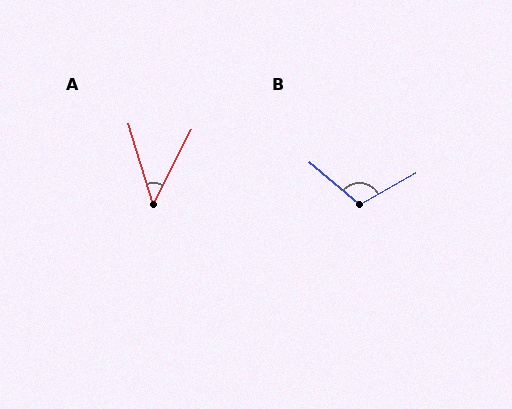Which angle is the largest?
B, at approximately 110 degrees.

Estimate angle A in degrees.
Approximately 44 degrees.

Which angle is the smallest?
A, at approximately 44 degrees.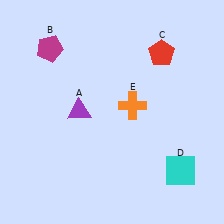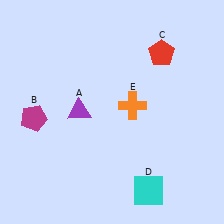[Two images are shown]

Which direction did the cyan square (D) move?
The cyan square (D) moved left.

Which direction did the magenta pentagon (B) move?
The magenta pentagon (B) moved down.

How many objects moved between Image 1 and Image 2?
2 objects moved between the two images.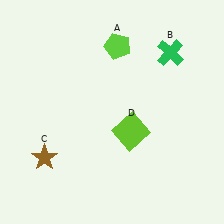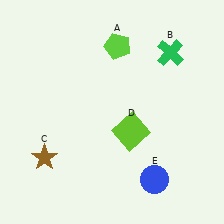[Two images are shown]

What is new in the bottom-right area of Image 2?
A blue circle (E) was added in the bottom-right area of Image 2.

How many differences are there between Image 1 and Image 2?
There is 1 difference between the two images.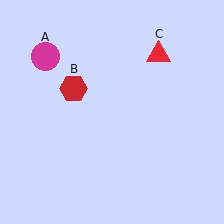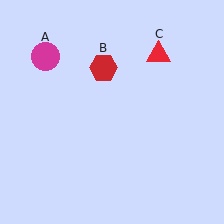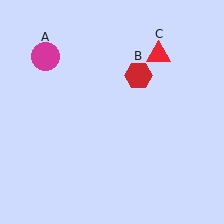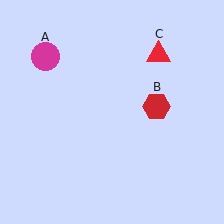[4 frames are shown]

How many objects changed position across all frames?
1 object changed position: red hexagon (object B).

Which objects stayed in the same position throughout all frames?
Magenta circle (object A) and red triangle (object C) remained stationary.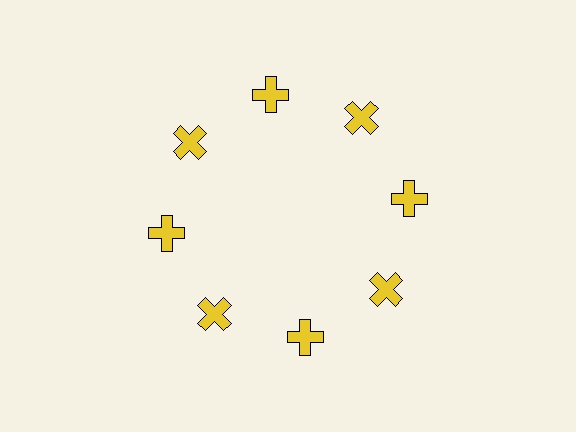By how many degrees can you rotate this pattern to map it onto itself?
The pattern maps onto itself every 45 degrees of rotation.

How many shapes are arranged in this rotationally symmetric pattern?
There are 8 shapes, arranged in 8 groups of 1.